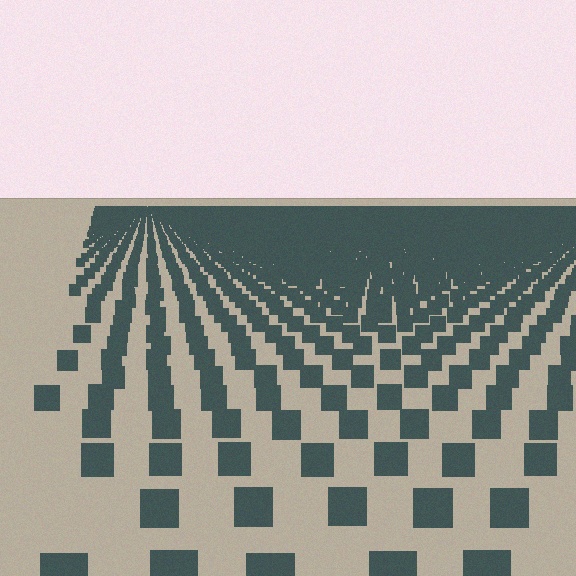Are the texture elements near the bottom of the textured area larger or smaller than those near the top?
Larger. Near the bottom, elements are closer to the viewer and appear at a bigger on-screen size.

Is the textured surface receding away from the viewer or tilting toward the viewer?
The surface is receding away from the viewer. Texture elements get smaller and denser toward the top.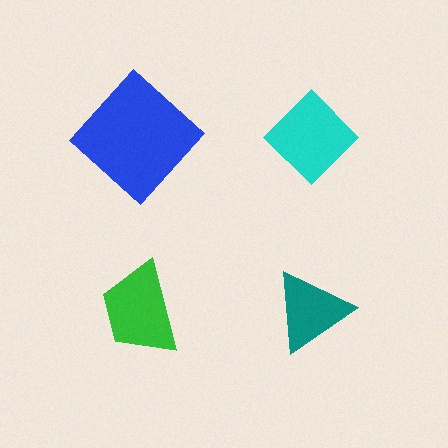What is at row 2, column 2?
A teal triangle.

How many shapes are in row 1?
2 shapes.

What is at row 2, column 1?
A green trapezoid.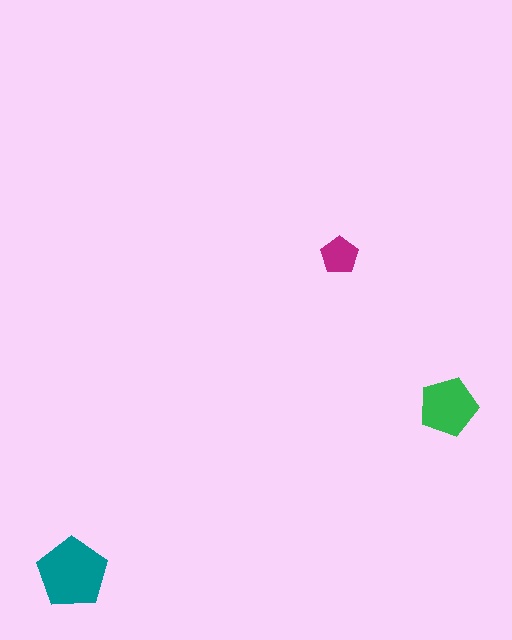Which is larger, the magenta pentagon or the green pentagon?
The green one.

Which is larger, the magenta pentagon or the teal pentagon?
The teal one.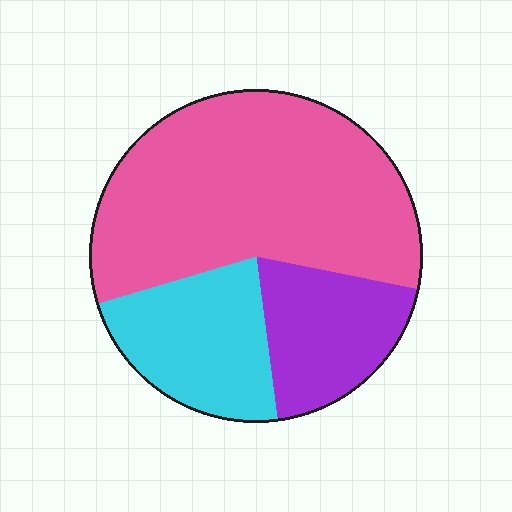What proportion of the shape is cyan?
Cyan covers 22% of the shape.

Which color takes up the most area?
Pink, at roughly 60%.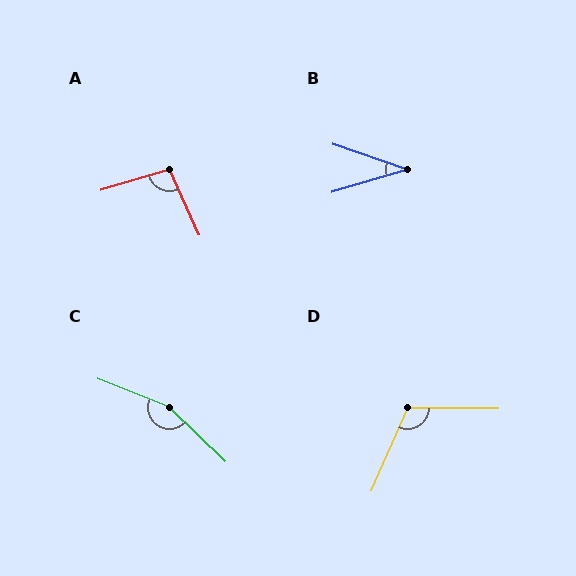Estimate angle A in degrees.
Approximately 98 degrees.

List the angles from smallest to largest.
B (35°), A (98°), D (113°), C (157°).